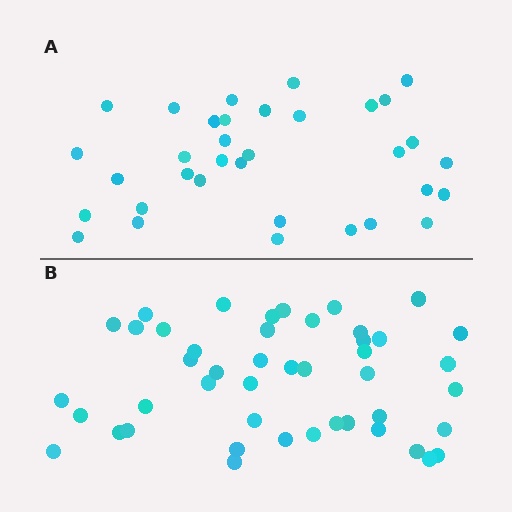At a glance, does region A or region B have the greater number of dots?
Region B (the bottom region) has more dots.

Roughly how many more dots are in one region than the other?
Region B has roughly 12 or so more dots than region A.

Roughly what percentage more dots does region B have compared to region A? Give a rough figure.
About 35% more.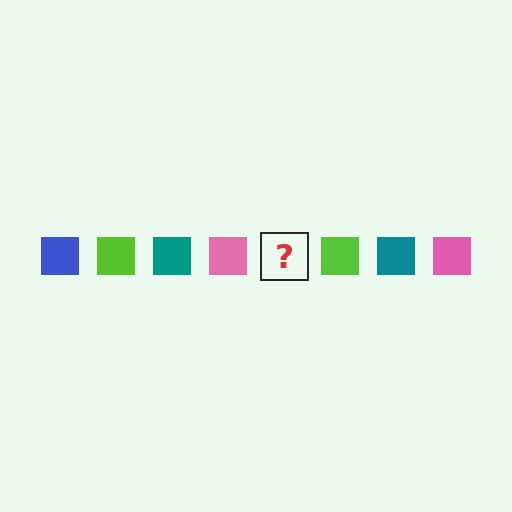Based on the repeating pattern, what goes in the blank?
The blank should be a blue square.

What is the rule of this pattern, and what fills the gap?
The rule is that the pattern cycles through blue, lime, teal, pink squares. The gap should be filled with a blue square.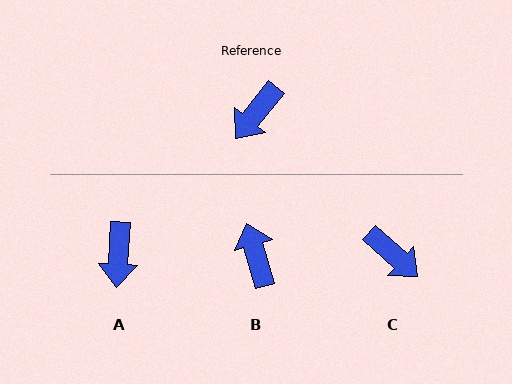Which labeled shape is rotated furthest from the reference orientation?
B, about 125 degrees away.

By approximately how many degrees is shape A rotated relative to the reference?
Approximately 35 degrees counter-clockwise.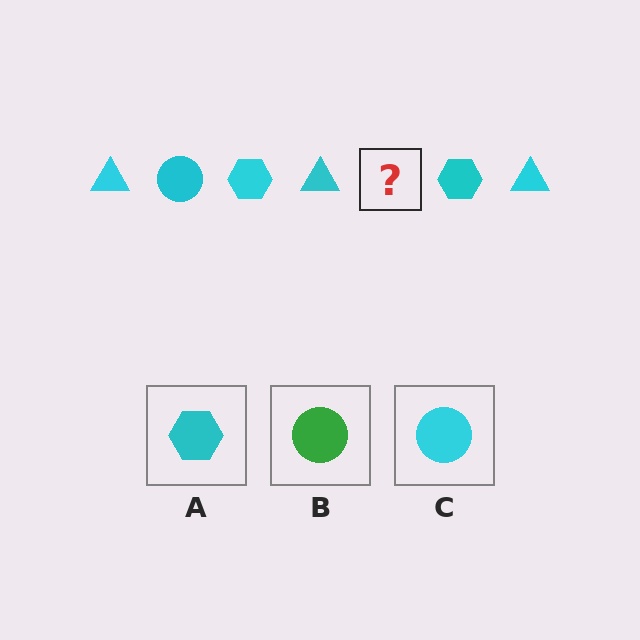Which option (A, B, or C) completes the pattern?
C.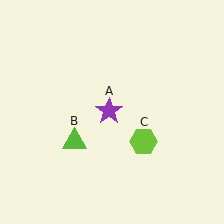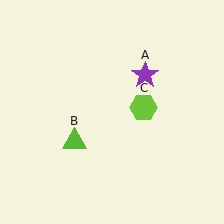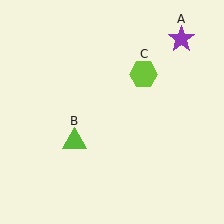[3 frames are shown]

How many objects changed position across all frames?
2 objects changed position: purple star (object A), lime hexagon (object C).